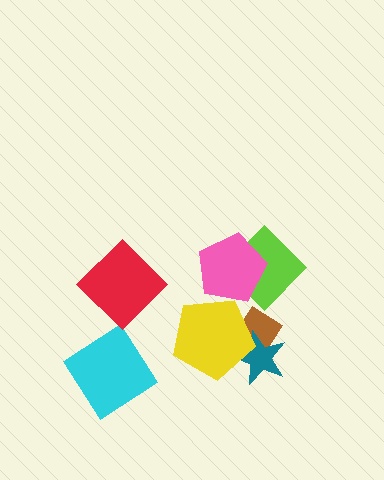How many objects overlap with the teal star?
2 objects overlap with the teal star.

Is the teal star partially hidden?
Yes, it is partially covered by another shape.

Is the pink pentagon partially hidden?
Yes, it is partially covered by another shape.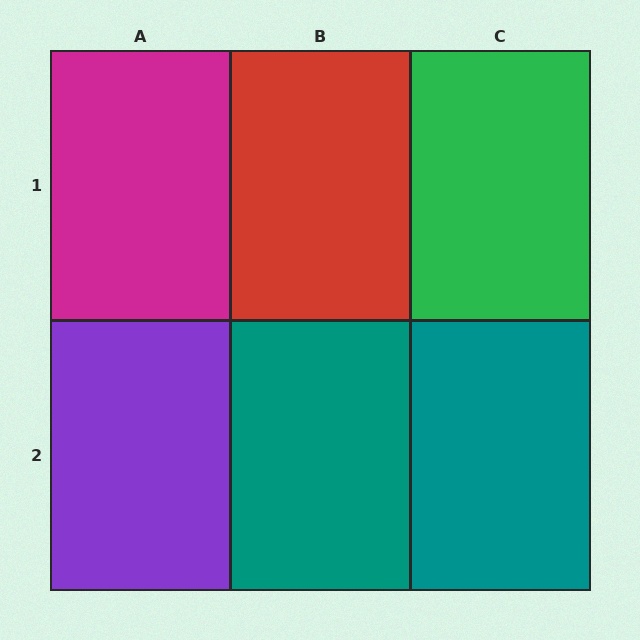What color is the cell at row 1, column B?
Red.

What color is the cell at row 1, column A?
Magenta.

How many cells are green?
1 cell is green.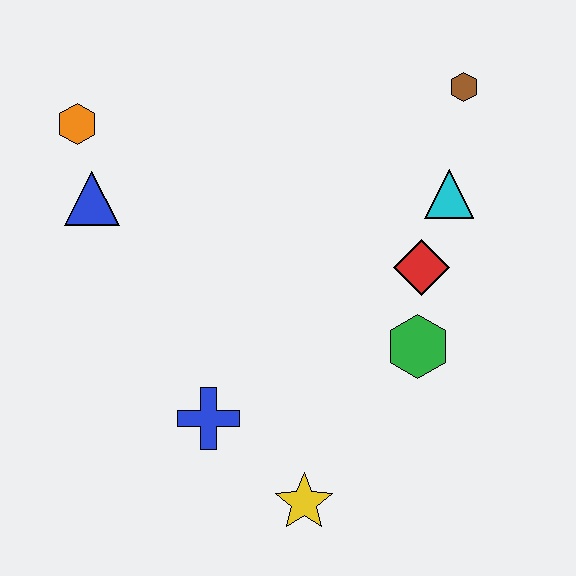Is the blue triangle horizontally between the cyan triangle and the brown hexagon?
No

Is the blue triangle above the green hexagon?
Yes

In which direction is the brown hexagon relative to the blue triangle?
The brown hexagon is to the right of the blue triangle.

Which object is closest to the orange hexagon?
The blue triangle is closest to the orange hexagon.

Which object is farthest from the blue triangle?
The brown hexagon is farthest from the blue triangle.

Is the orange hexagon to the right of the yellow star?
No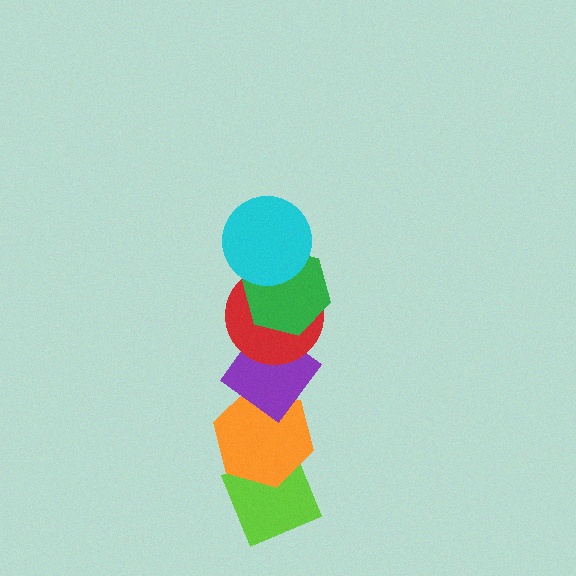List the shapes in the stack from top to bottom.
From top to bottom: the cyan circle, the green hexagon, the red circle, the purple diamond, the orange hexagon, the lime diamond.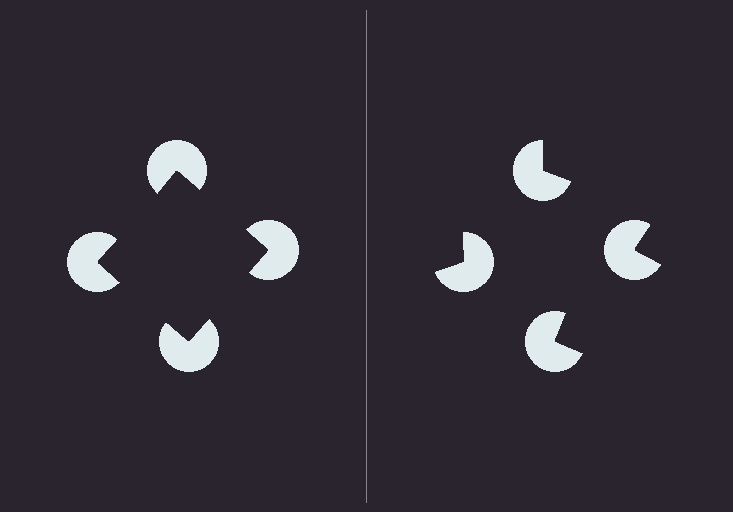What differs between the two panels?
The pac-man discs are positioned identically on both sides; only the wedge orientations differ. On the left they align to a square; on the right they are misaligned.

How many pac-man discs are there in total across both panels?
8 — 4 on each side.